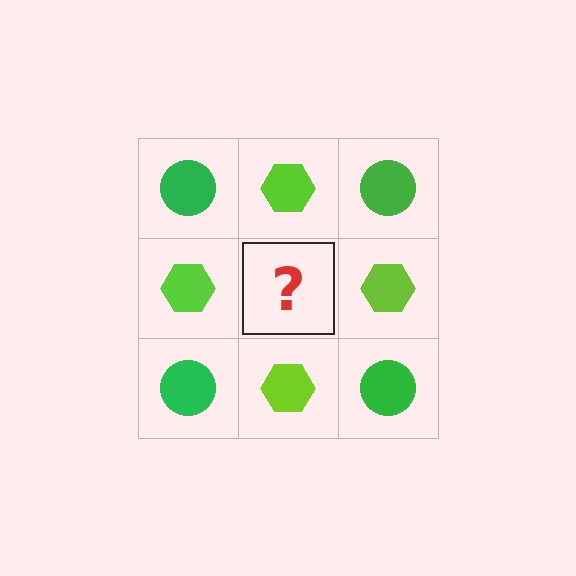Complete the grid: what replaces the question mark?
The question mark should be replaced with a green circle.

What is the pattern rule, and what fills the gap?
The rule is that it alternates green circle and lime hexagon in a checkerboard pattern. The gap should be filled with a green circle.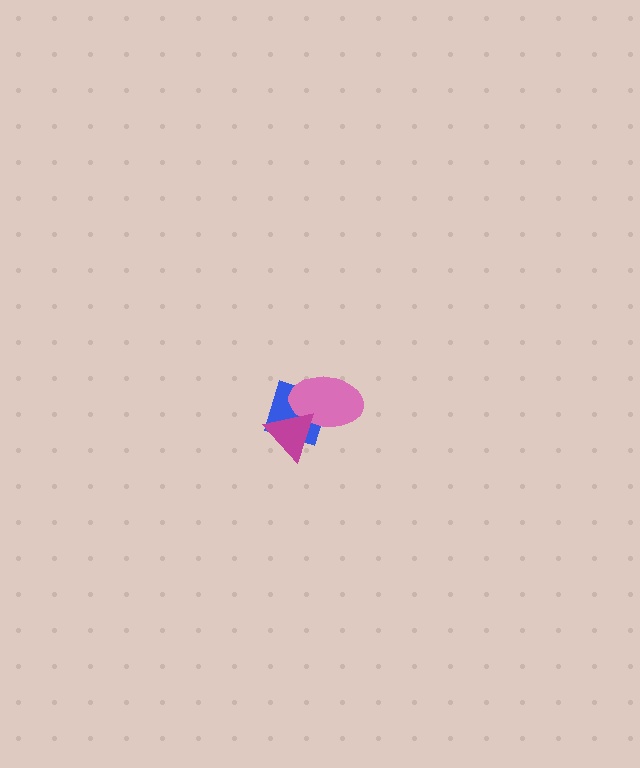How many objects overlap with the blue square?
2 objects overlap with the blue square.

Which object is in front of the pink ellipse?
The magenta triangle is in front of the pink ellipse.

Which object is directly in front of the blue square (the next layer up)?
The pink ellipse is directly in front of the blue square.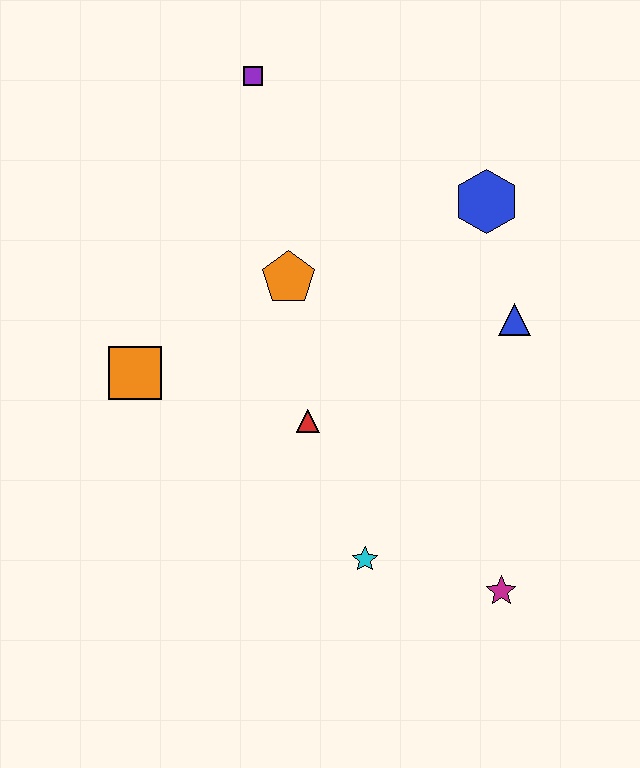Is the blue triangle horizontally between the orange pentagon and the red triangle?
No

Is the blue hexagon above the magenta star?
Yes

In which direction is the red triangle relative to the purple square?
The red triangle is below the purple square.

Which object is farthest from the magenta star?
The purple square is farthest from the magenta star.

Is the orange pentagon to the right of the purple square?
Yes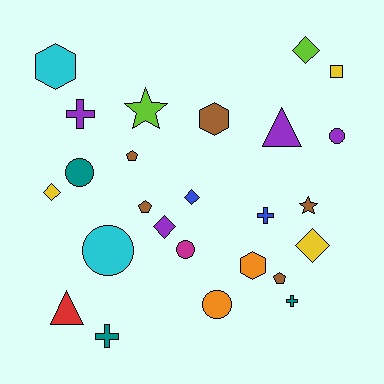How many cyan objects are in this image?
There are 2 cyan objects.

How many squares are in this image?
There is 1 square.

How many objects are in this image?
There are 25 objects.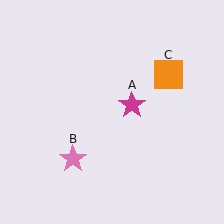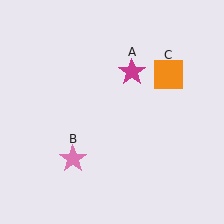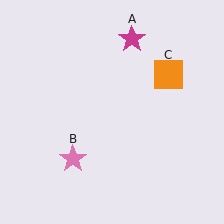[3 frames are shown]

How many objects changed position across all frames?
1 object changed position: magenta star (object A).